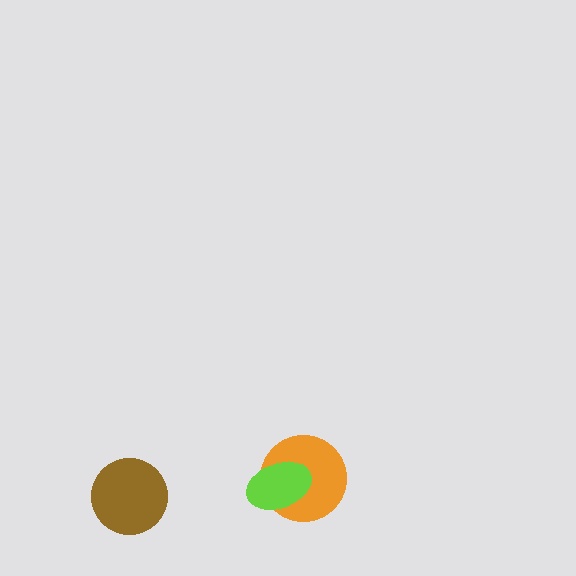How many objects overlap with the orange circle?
1 object overlaps with the orange circle.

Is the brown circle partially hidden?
No, no other shape covers it.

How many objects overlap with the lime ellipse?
1 object overlaps with the lime ellipse.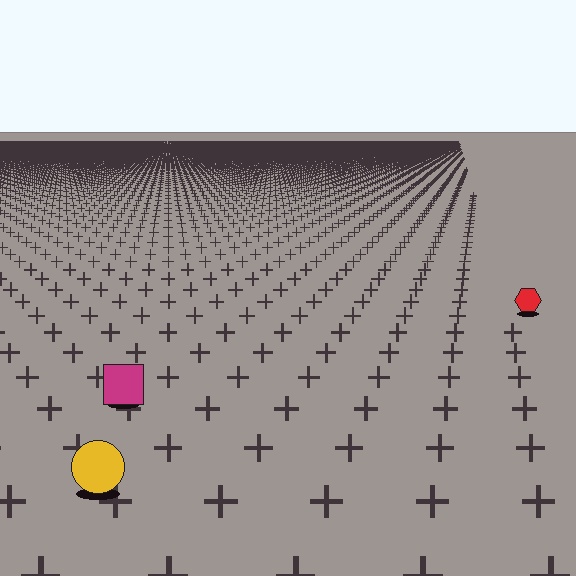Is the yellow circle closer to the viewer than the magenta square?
Yes. The yellow circle is closer — you can tell from the texture gradient: the ground texture is coarser near it.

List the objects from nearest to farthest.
From nearest to farthest: the yellow circle, the magenta square, the red hexagon.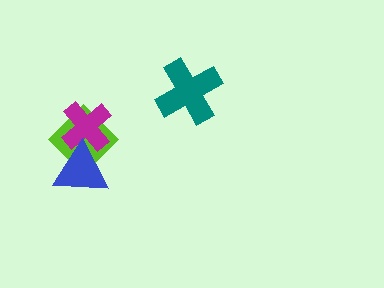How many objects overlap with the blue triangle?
2 objects overlap with the blue triangle.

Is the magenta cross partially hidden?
Yes, it is partially covered by another shape.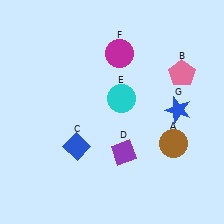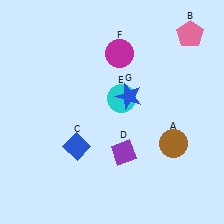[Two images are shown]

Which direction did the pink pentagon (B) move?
The pink pentagon (B) moved up.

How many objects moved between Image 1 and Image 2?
2 objects moved between the two images.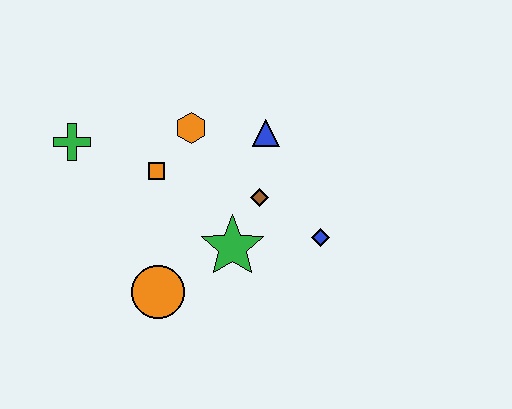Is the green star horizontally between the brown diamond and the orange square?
Yes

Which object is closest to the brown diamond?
The green star is closest to the brown diamond.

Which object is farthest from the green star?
The green cross is farthest from the green star.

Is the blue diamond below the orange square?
Yes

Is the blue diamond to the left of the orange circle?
No